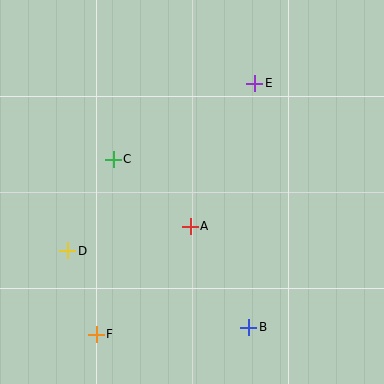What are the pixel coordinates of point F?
Point F is at (96, 334).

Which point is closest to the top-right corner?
Point E is closest to the top-right corner.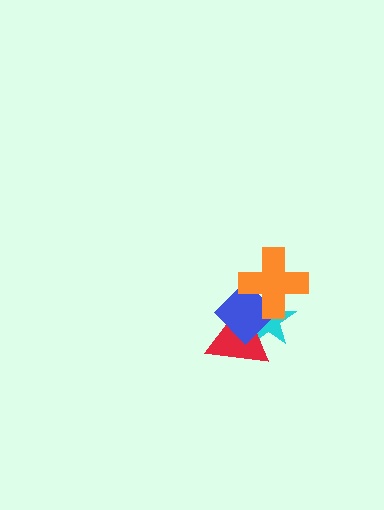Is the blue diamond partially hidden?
Yes, it is partially covered by another shape.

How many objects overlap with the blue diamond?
3 objects overlap with the blue diamond.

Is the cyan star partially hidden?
Yes, it is partially covered by another shape.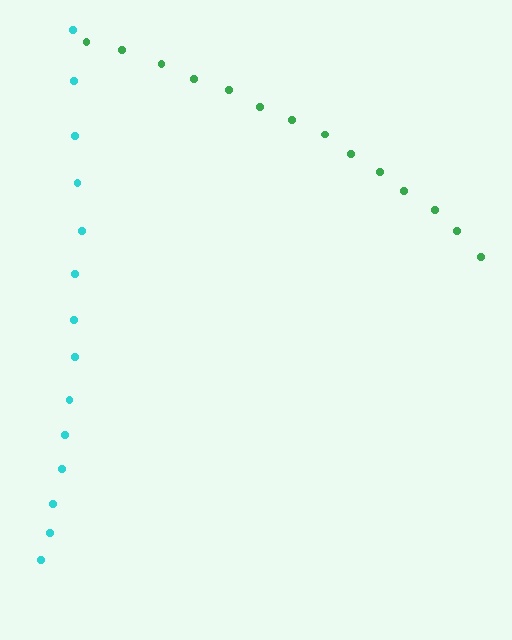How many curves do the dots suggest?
There are 2 distinct paths.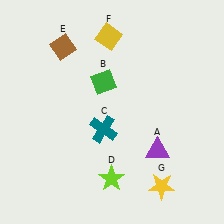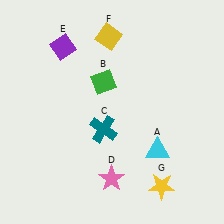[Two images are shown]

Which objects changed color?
A changed from purple to cyan. D changed from lime to pink. E changed from brown to purple.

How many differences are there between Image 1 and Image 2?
There are 3 differences between the two images.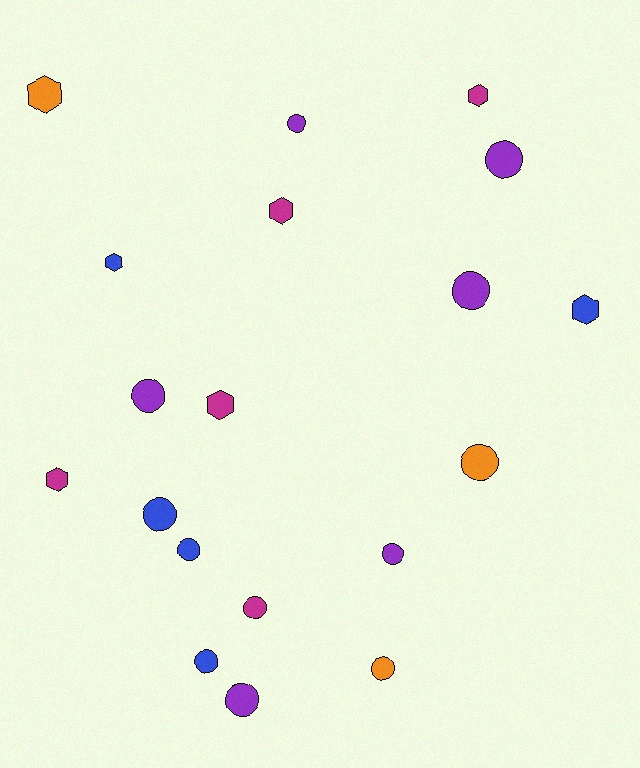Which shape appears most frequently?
Circle, with 12 objects.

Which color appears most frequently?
Purple, with 6 objects.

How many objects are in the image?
There are 19 objects.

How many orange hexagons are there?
There is 1 orange hexagon.